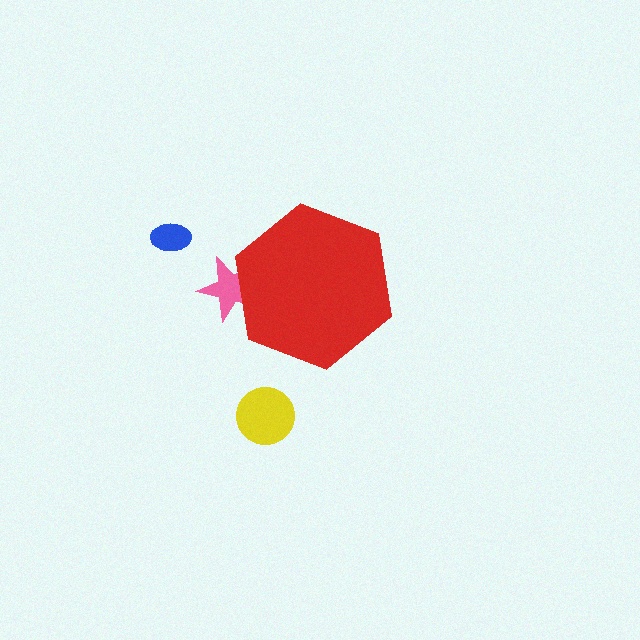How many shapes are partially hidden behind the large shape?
1 shape is partially hidden.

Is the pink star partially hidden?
Yes, the pink star is partially hidden behind the red hexagon.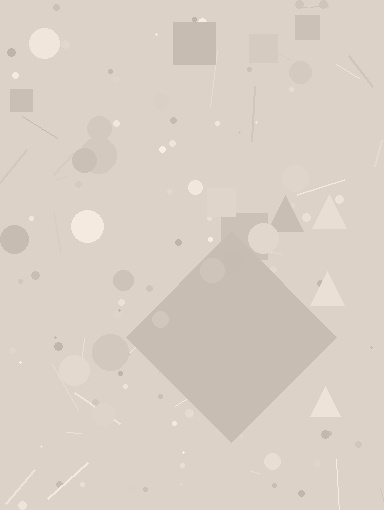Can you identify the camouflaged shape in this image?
The camouflaged shape is a diamond.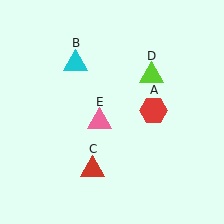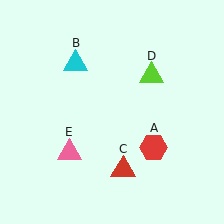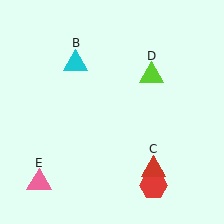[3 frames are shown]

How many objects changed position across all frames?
3 objects changed position: red hexagon (object A), red triangle (object C), pink triangle (object E).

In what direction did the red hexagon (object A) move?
The red hexagon (object A) moved down.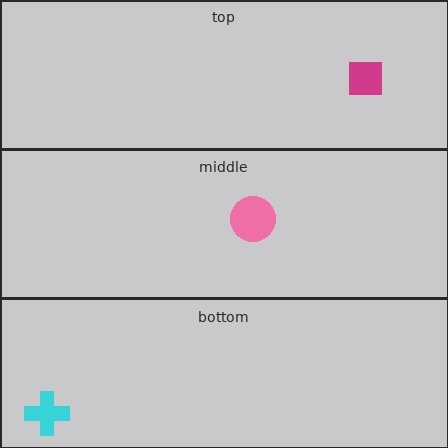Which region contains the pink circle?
The middle region.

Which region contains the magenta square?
The top region.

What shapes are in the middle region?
The pink circle.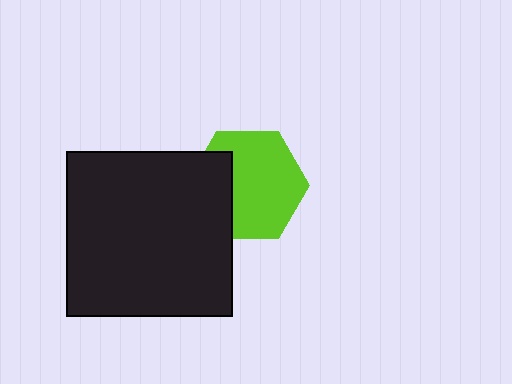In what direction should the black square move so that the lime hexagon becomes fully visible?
The black square should move left. That is the shortest direction to clear the overlap and leave the lime hexagon fully visible.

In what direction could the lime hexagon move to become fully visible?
The lime hexagon could move right. That would shift it out from behind the black square entirely.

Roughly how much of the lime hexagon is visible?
Most of it is visible (roughly 70%).